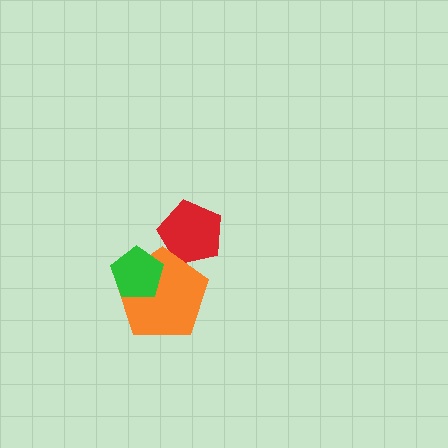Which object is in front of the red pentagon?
The orange pentagon is in front of the red pentagon.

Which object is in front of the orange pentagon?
The green pentagon is in front of the orange pentagon.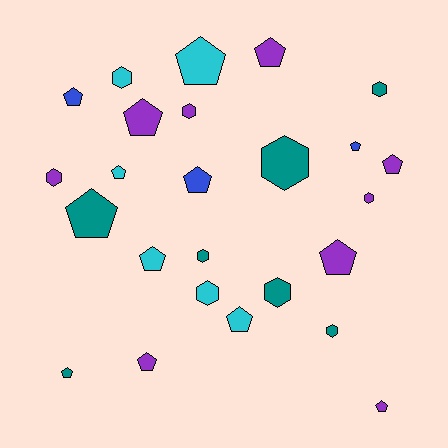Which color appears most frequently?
Purple, with 9 objects.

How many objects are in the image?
There are 25 objects.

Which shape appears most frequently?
Pentagon, with 15 objects.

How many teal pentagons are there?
There are 2 teal pentagons.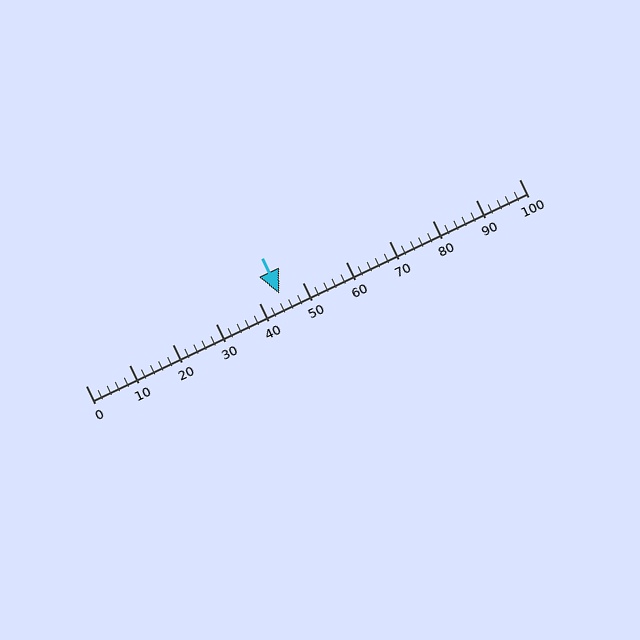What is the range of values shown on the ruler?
The ruler shows values from 0 to 100.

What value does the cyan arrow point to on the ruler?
The cyan arrow points to approximately 45.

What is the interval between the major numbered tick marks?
The major tick marks are spaced 10 units apart.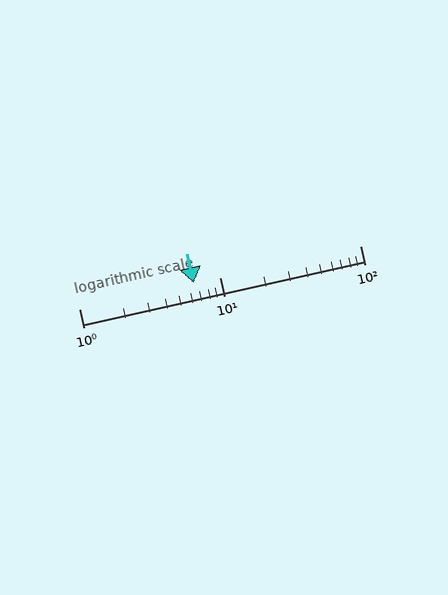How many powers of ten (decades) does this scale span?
The scale spans 2 decades, from 1 to 100.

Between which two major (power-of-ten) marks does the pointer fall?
The pointer is between 1 and 10.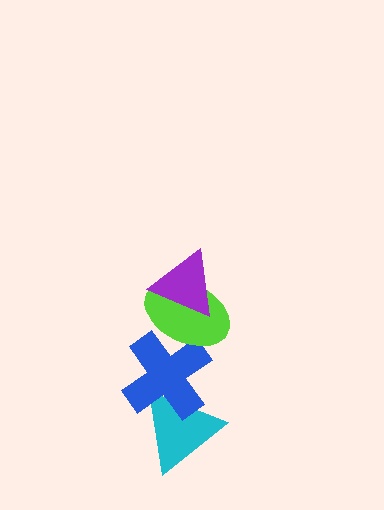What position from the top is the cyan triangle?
The cyan triangle is 4th from the top.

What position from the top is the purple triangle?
The purple triangle is 1st from the top.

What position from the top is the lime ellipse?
The lime ellipse is 2nd from the top.